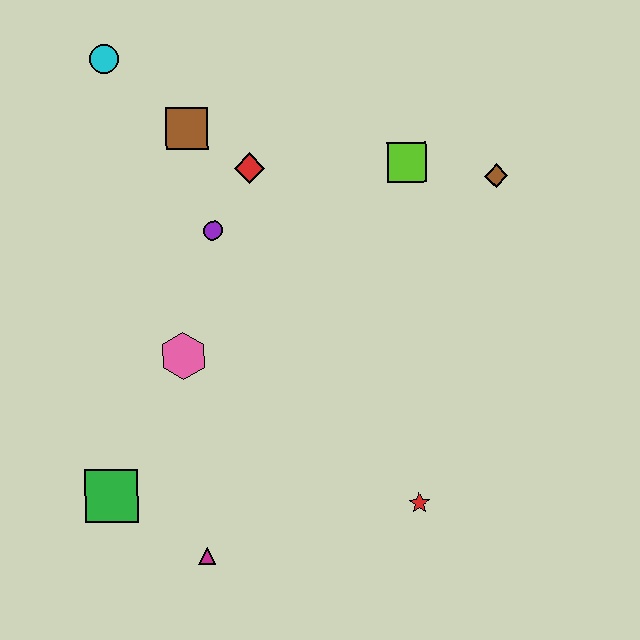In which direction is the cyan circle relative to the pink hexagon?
The cyan circle is above the pink hexagon.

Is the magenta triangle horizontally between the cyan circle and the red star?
Yes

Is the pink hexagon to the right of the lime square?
No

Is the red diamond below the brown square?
Yes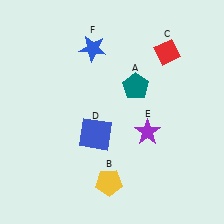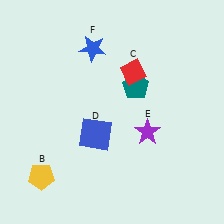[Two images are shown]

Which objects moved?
The objects that moved are: the yellow pentagon (B), the red diamond (C).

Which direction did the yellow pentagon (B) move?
The yellow pentagon (B) moved left.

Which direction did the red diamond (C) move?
The red diamond (C) moved left.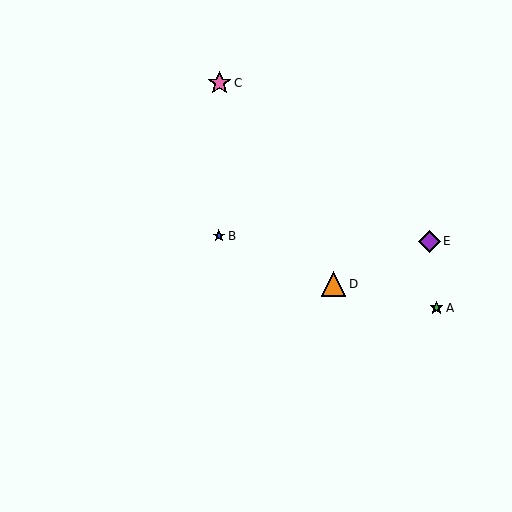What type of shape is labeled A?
Shape A is a green star.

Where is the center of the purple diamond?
The center of the purple diamond is at (429, 241).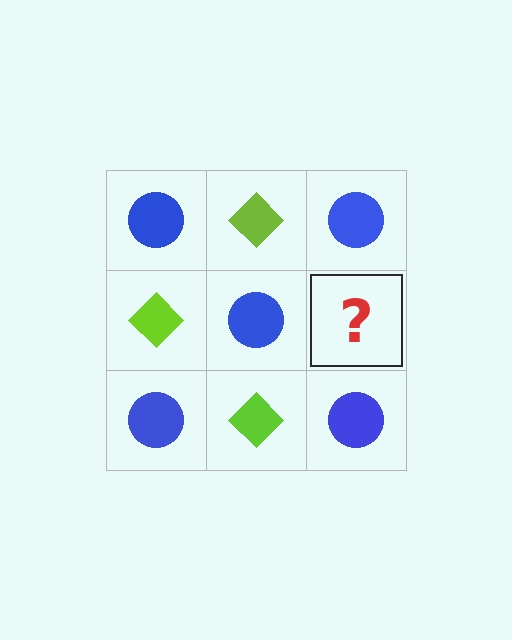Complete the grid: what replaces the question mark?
The question mark should be replaced with a lime diamond.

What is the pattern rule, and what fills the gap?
The rule is that it alternates blue circle and lime diamond in a checkerboard pattern. The gap should be filled with a lime diamond.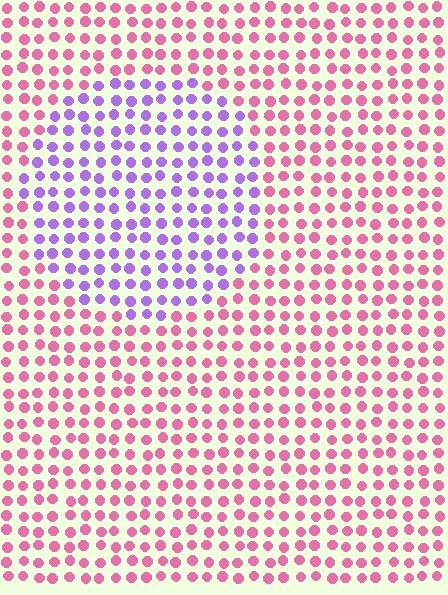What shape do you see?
I see a circle.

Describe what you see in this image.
The image is filled with small pink elements in a uniform arrangement. A circle-shaped region is visible where the elements are tinted to a slightly different hue, forming a subtle color boundary.